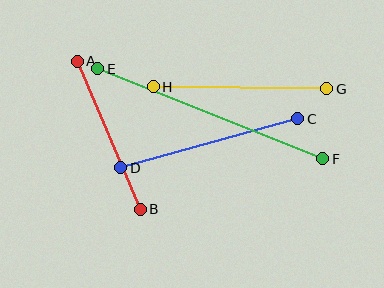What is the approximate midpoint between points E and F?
The midpoint is at approximately (210, 114) pixels.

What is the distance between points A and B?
The distance is approximately 161 pixels.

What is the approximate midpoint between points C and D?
The midpoint is at approximately (209, 143) pixels.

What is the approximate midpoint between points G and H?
The midpoint is at approximately (240, 88) pixels.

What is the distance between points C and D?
The distance is approximately 184 pixels.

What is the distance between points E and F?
The distance is approximately 242 pixels.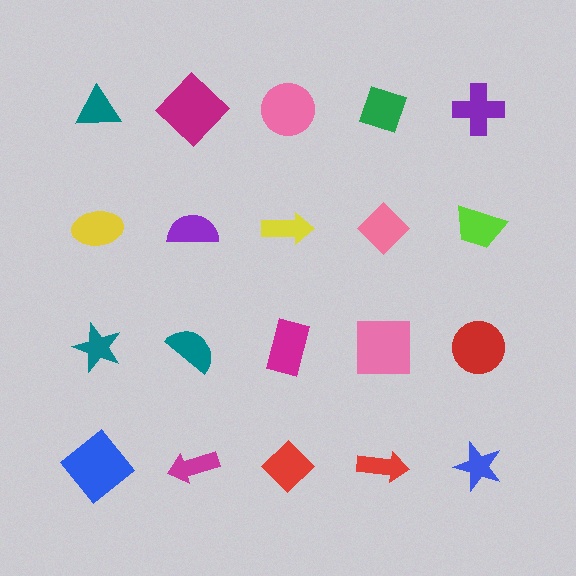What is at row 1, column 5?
A purple cross.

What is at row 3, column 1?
A teal star.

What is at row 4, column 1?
A blue diamond.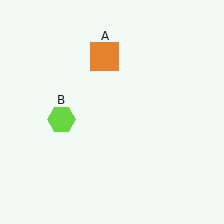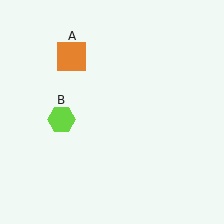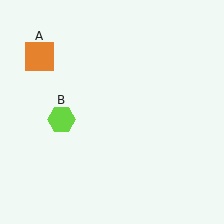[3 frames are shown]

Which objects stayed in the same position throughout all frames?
Lime hexagon (object B) remained stationary.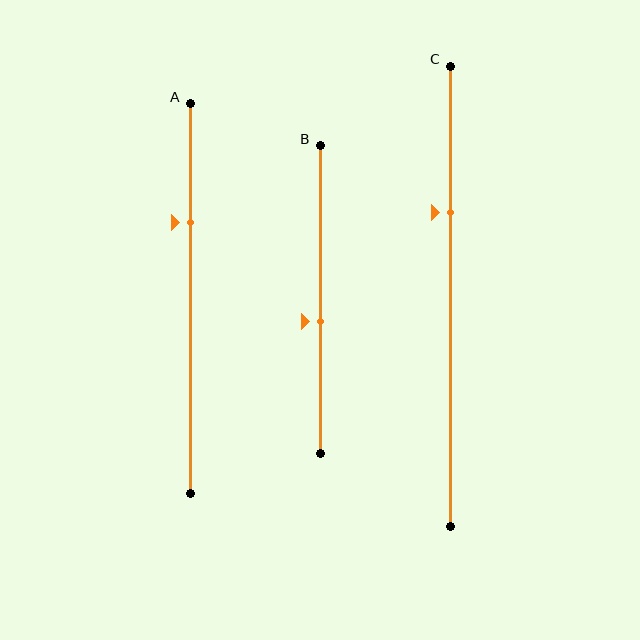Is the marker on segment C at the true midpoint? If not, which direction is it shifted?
No, the marker on segment C is shifted upward by about 18% of the segment length.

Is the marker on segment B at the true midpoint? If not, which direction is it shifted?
No, the marker on segment B is shifted downward by about 7% of the segment length.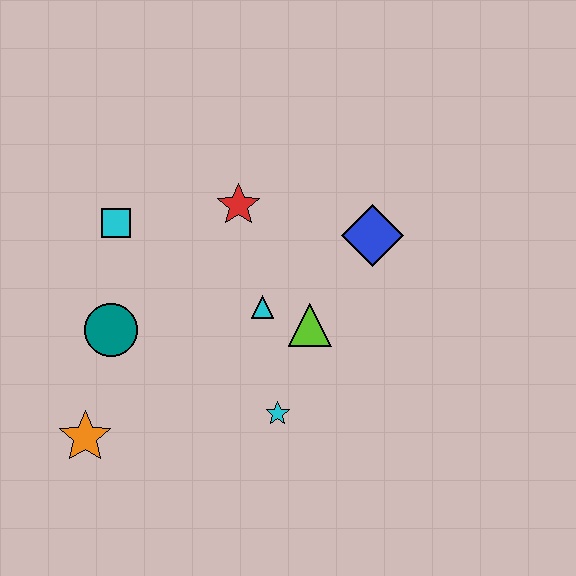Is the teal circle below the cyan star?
No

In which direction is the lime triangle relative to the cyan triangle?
The lime triangle is to the right of the cyan triangle.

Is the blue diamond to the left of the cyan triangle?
No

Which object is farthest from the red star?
The orange star is farthest from the red star.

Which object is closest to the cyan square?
The teal circle is closest to the cyan square.